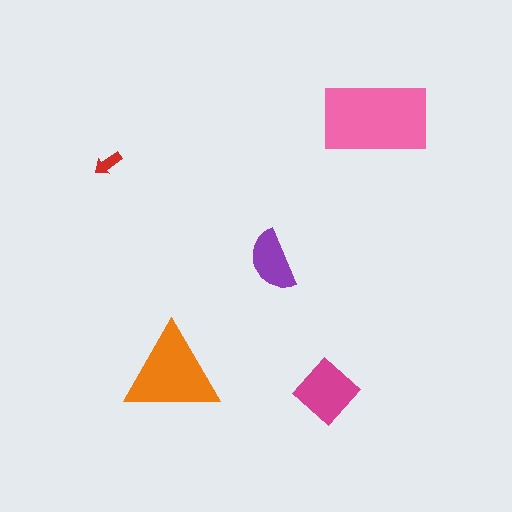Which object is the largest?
The pink rectangle.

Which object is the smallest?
The red arrow.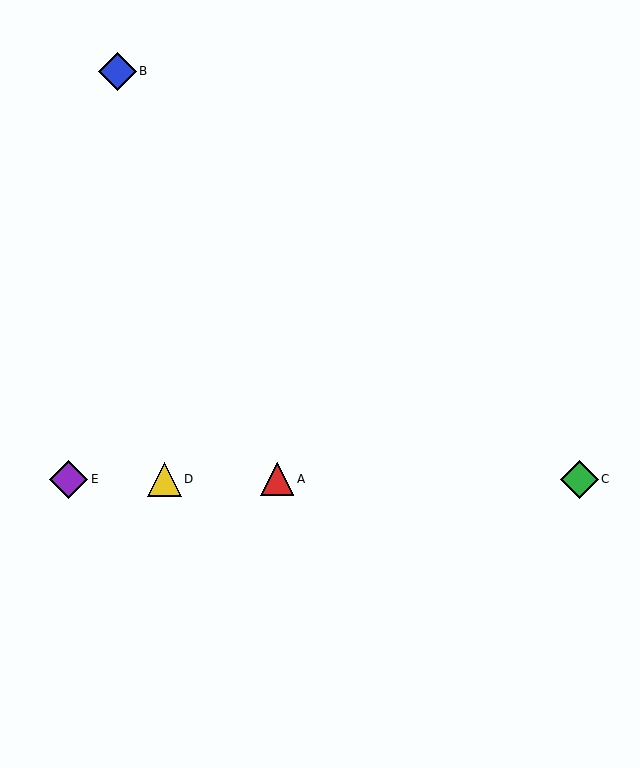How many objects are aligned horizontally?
4 objects (A, C, D, E) are aligned horizontally.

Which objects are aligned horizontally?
Objects A, C, D, E are aligned horizontally.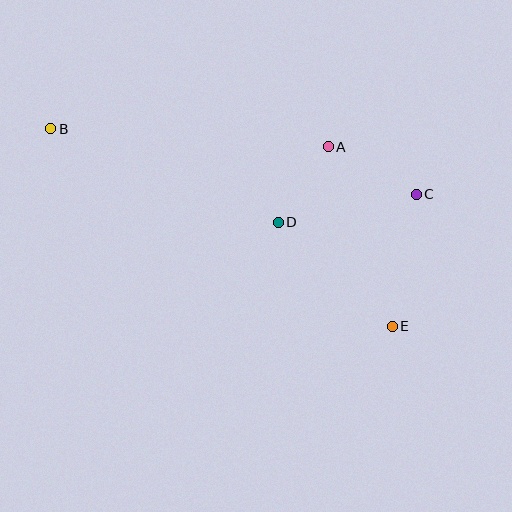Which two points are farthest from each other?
Points B and E are farthest from each other.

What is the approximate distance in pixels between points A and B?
The distance between A and B is approximately 278 pixels.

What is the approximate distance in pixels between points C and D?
The distance between C and D is approximately 141 pixels.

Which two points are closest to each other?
Points A and D are closest to each other.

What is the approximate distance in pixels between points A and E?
The distance between A and E is approximately 191 pixels.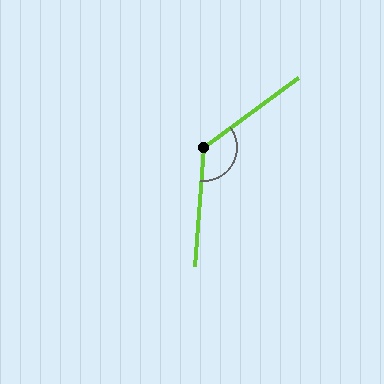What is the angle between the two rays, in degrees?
Approximately 131 degrees.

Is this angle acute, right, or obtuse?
It is obtuse.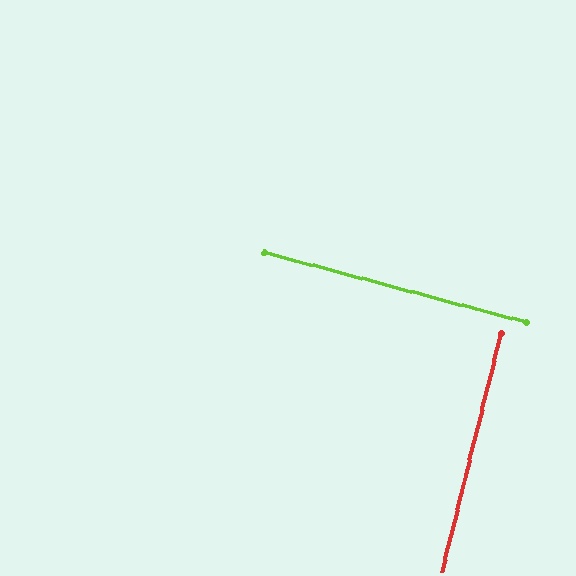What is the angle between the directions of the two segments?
Approximately 89 degrees.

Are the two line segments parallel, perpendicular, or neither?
Perpendicular — they meet at approximately 89°.